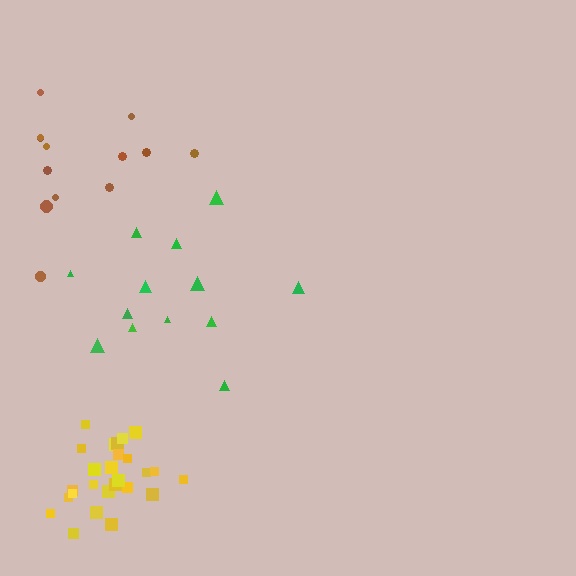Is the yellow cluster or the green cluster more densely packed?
Yellow.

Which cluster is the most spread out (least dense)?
Brown.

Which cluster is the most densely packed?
Yellow.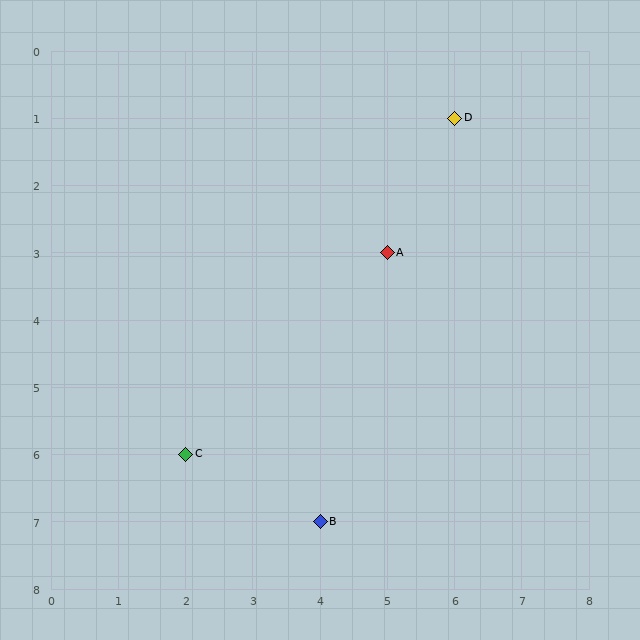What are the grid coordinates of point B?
Point B is at grid coordinates (4, 7).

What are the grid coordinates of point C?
Point C is at grid coordinates (2, 6).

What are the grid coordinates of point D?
Point D is at grid coordinates (6, 1).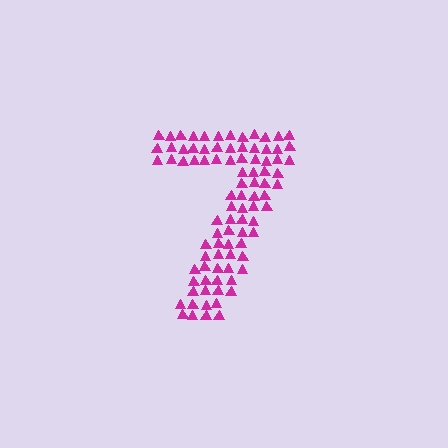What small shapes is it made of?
It is made of small triangles.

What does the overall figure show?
The overall figure shows the digit 7.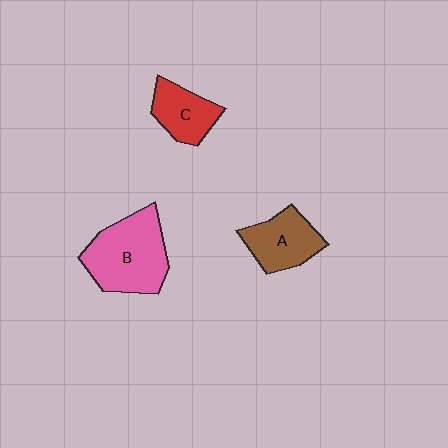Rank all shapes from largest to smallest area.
From largest to smallest: B (pink), A (brown), C (red).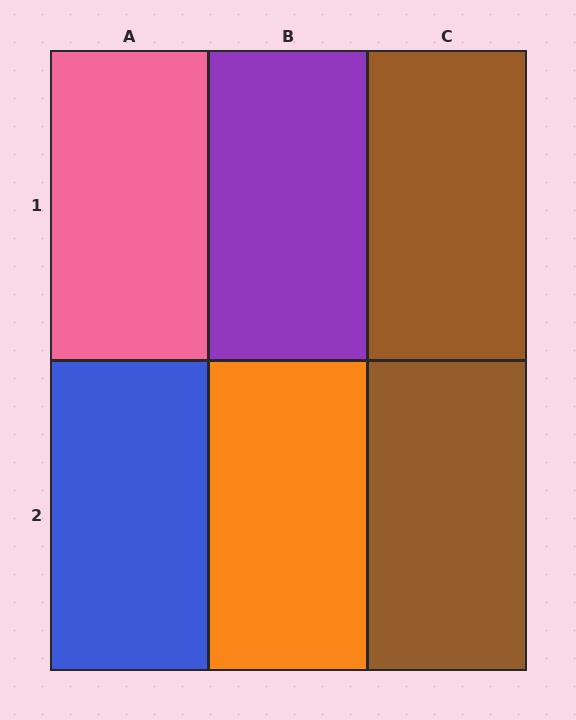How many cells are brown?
2 cells are brown.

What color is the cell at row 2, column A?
Blue.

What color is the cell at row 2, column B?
Orange.